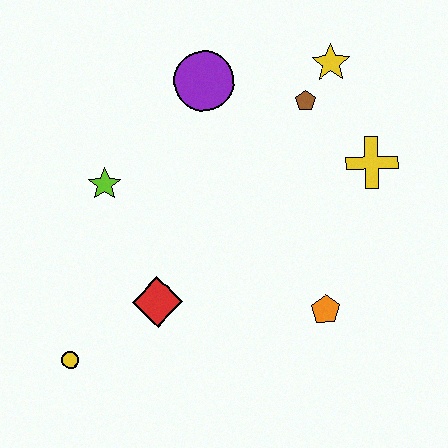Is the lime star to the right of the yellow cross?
No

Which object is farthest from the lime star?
The yellow cross is farthest from the lime star.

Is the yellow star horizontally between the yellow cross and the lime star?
Yes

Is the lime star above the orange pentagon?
Yes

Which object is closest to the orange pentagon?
The yellow cross is closest to the orange pentagon.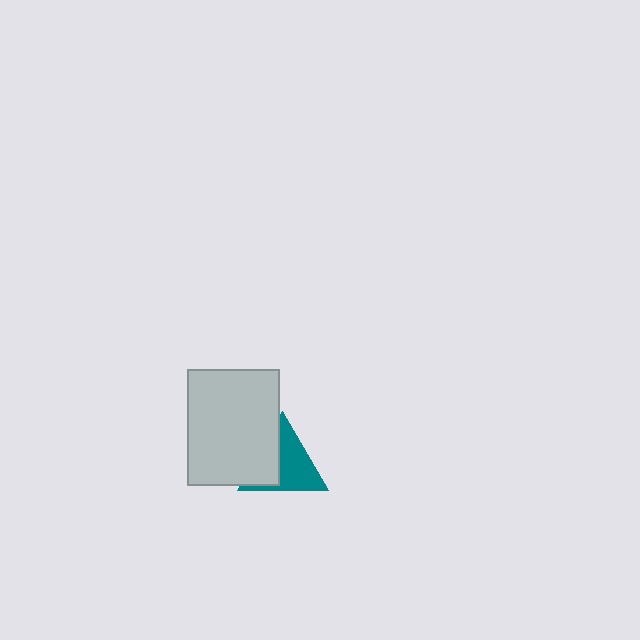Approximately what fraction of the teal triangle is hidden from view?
Roughly 37% of the teal triangle is hidden behind the light gray rectangle.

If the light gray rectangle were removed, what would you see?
You would see the complete teal triangle.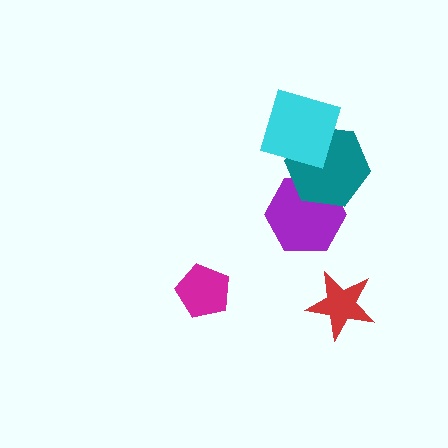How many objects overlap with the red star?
0 objects overlap with the red star.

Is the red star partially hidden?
No, no other shape covers it.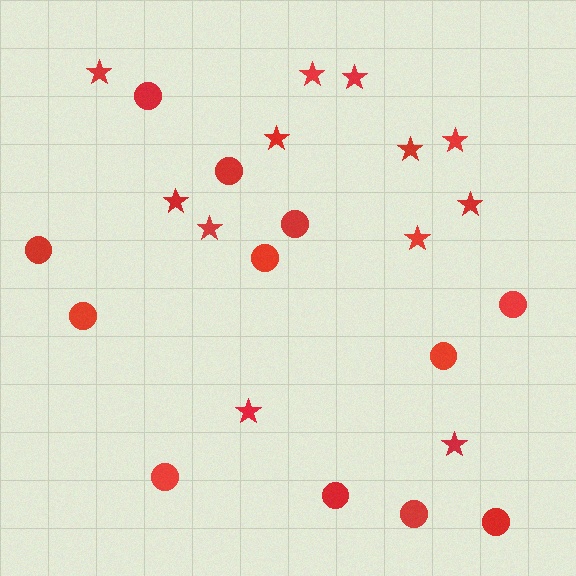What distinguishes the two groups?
There are 2 groups: one group of stars (12) and one group of circles (12).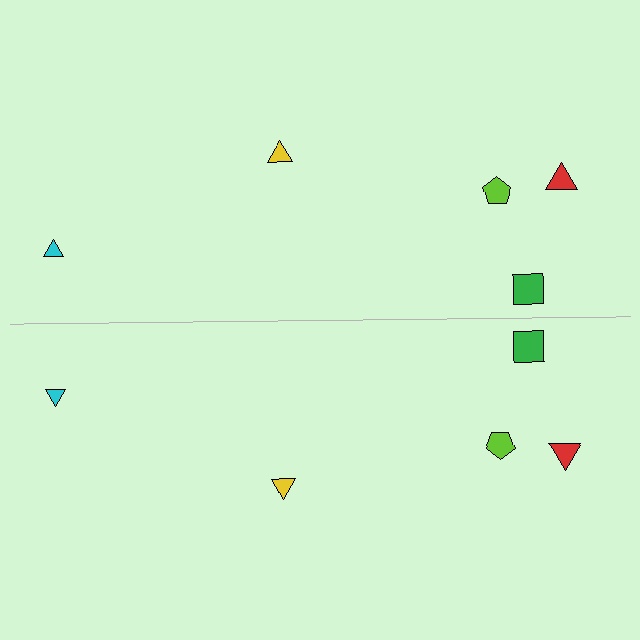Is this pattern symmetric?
Yes, this pattern has bilateral (reflection) symmetry.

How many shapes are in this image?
There are 10 shapes in this image.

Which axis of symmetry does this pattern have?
The pattern has a horizontal axis of symmetry running through the center of the image.